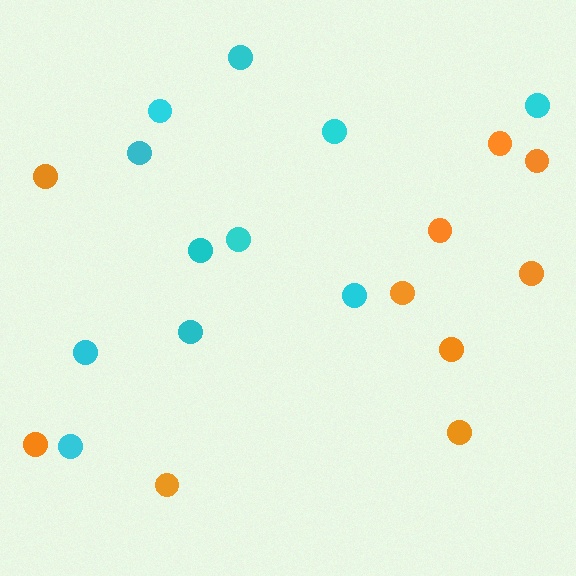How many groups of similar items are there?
There are 2 groups: one group of orange circles (10) and one group of cyan circles (11).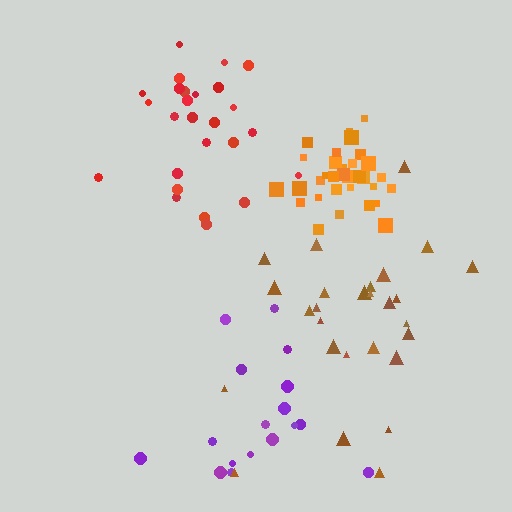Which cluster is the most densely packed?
Orange.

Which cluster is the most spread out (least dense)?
Brown.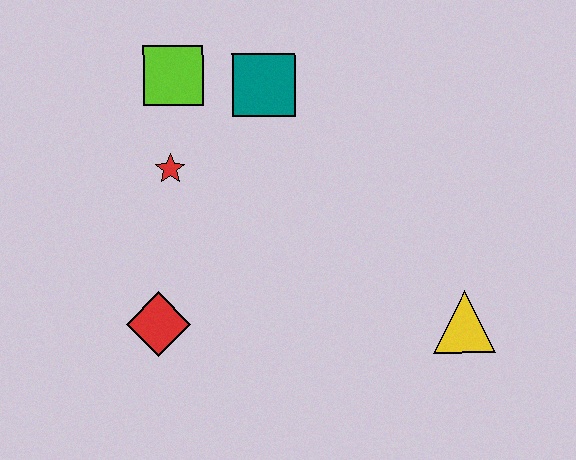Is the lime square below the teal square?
No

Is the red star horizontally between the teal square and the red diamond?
Yes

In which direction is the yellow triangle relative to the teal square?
The yellow triangle is below the teal square.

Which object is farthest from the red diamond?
The yellow triangle is farthest from the red diamond.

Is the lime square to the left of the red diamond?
No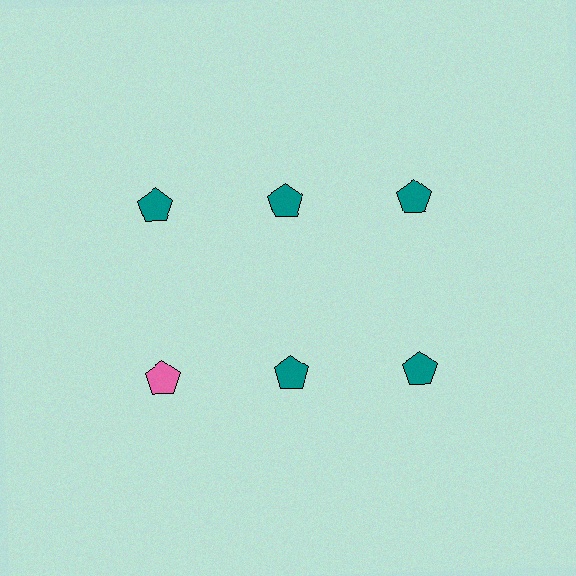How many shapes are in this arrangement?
There are 6 shapes arranged in a grid pattern.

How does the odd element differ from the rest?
It has a different color: pink instead of teal.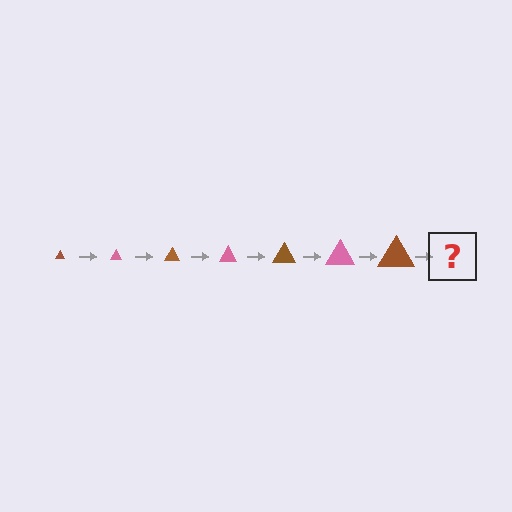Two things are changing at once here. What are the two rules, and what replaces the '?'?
The two rules are that the triangle grows larger each step and the color cycles through brown and pink. The '?' should be a pink triangle, larger than the previous one.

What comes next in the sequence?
The next element should be a pink triangle, larger than the previous one.